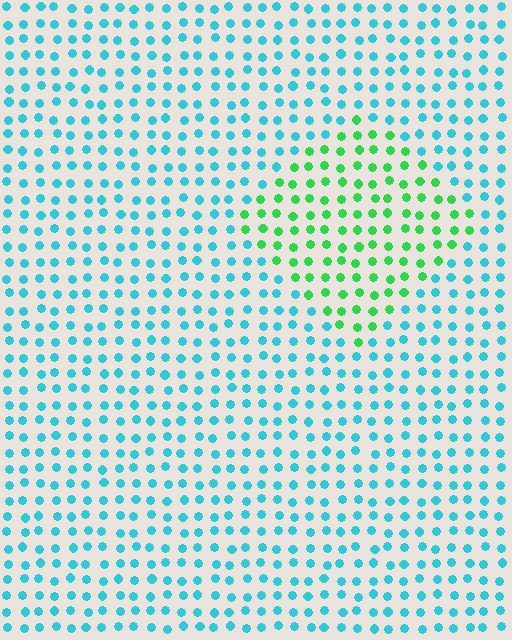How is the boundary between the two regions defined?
The boundary is defined purely by a slight shift in hue (about 53 degrees). Spacing, size, and orientation are identical on both sides.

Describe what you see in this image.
The image is filled with small cyan elements in a uniform arrangement. A diamond-shaped region is visible where the elements are tinted to a slightly different hue, forming a subtle color boundary.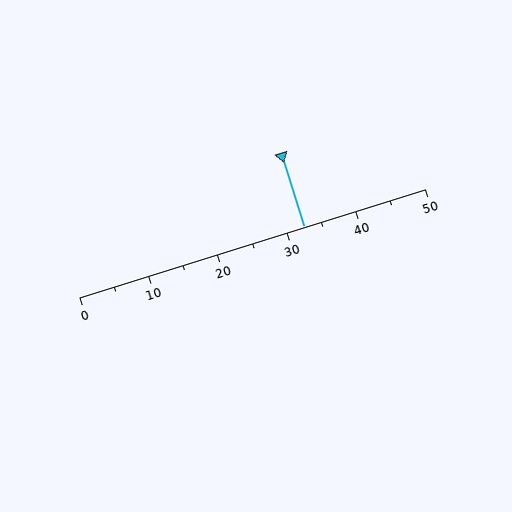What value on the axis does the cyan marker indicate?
The marker indicates approximately 32.5.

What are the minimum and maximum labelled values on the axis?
The axis runs from 0 to 50.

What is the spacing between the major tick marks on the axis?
The major ticks are spaced 10 apart.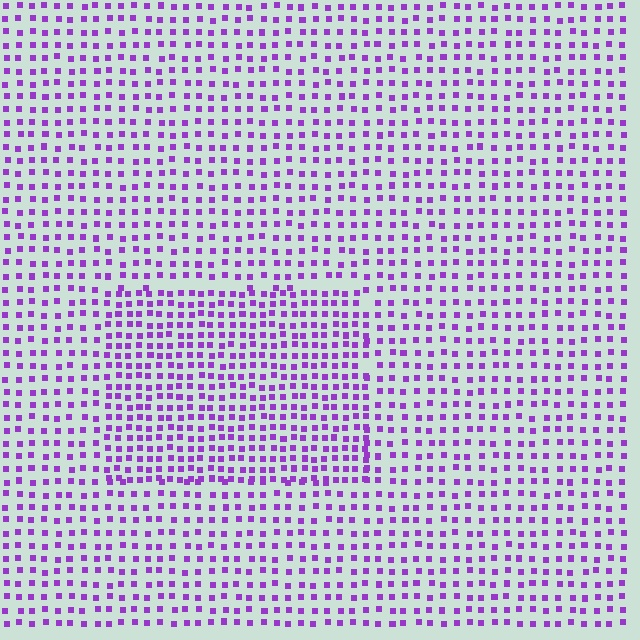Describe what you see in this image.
The image contains small purple elements arranged at two different densities. A rectangle-shaped region is visible where the elements are more densely packed than the surrounding area.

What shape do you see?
I see a rectangle.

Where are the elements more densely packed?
The elements are more densely packed inside the rectangle boundary.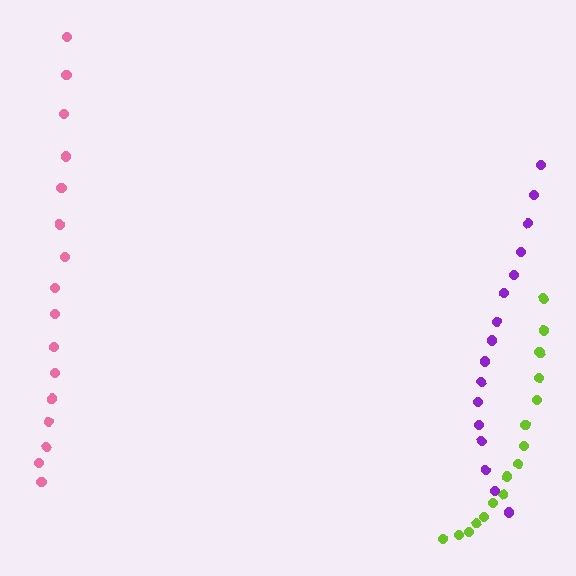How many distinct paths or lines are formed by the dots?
There are 3 distinct paths.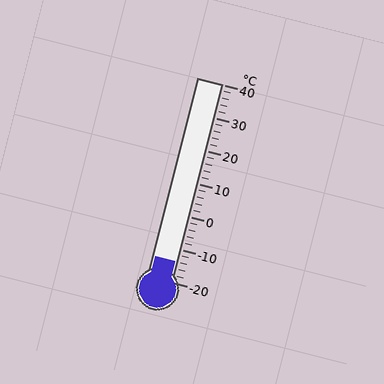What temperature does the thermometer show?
The thermometer shows approximately -14°C.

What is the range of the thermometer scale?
The thermometer scale ranges from -20°C to 40°C.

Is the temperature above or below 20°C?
The temperature is below 20°C.